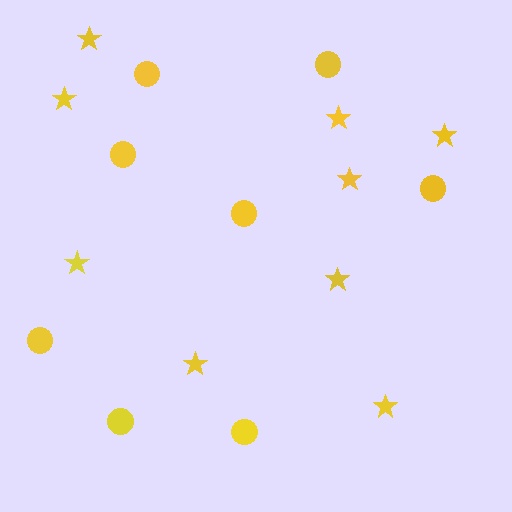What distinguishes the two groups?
There are 2 groups: one group of stars (9) and one group of circles (8).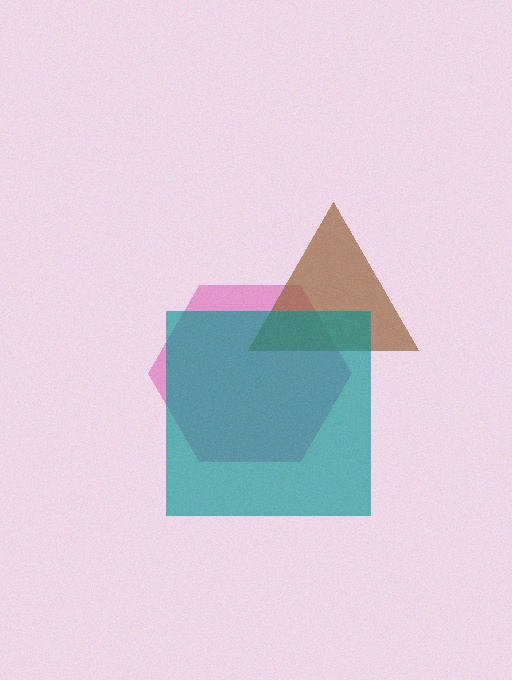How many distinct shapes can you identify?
There are 3 distinct shapes: a pink hexagon, a brown triangle, a teal square.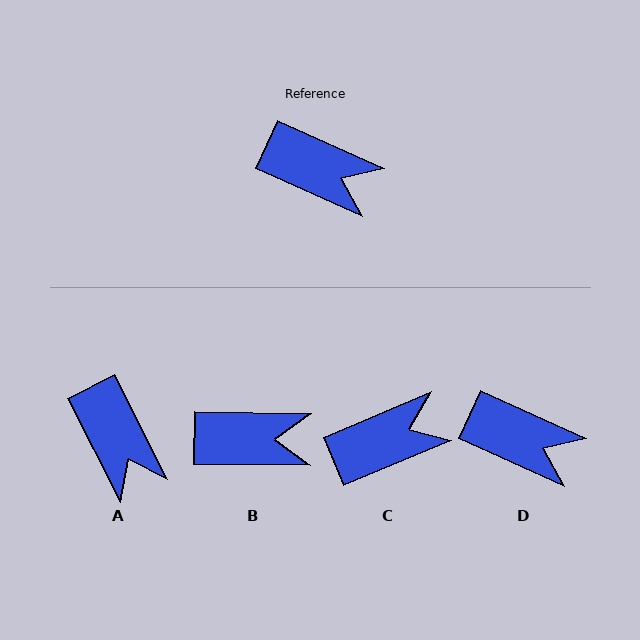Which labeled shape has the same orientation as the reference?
D.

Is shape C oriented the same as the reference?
No, it is off by about 47 degrees.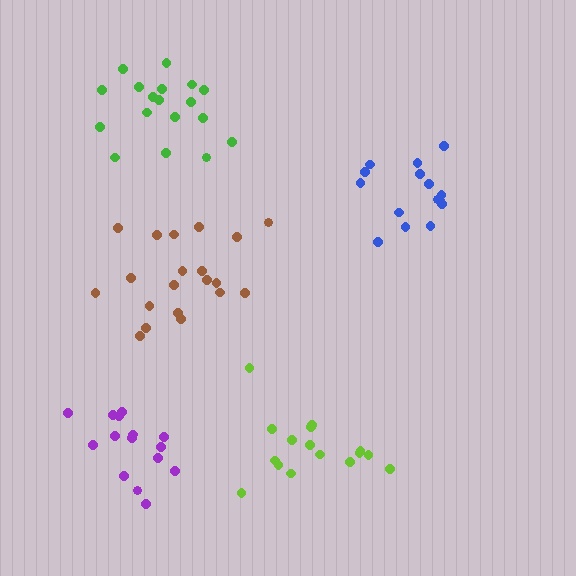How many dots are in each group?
Group 1: 20 dots, Group 2: 18 dots, Group 3: 15 dots, Group 4: 15 dots, Group 5: 16 dots (84 total).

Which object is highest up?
The green cluster is topmost.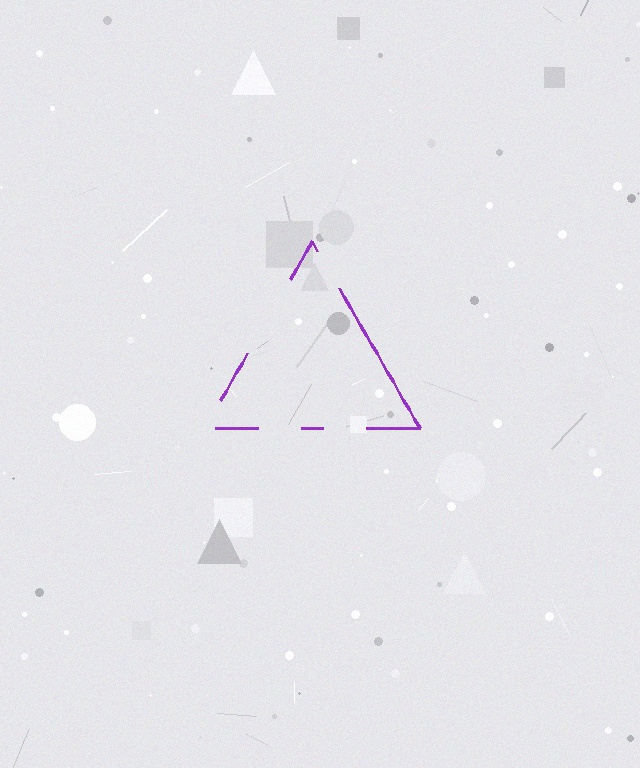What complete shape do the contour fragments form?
The contour fragments form a triangle.